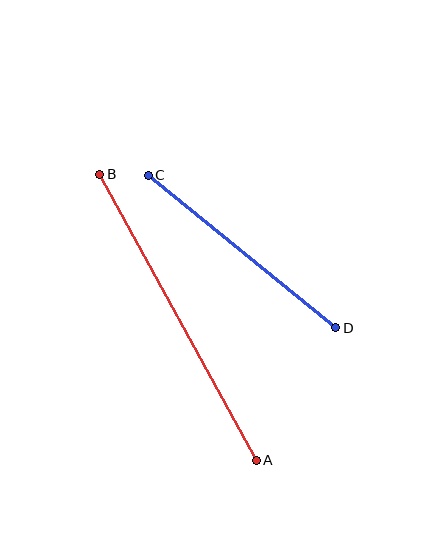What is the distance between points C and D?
The distance is approximately 242 pixels.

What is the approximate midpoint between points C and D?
The midpoint is at approximately (242, 252) pixels.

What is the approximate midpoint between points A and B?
The midpoint is at approximately (178, 317) pixels.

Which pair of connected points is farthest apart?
Points A and B are farthest apart.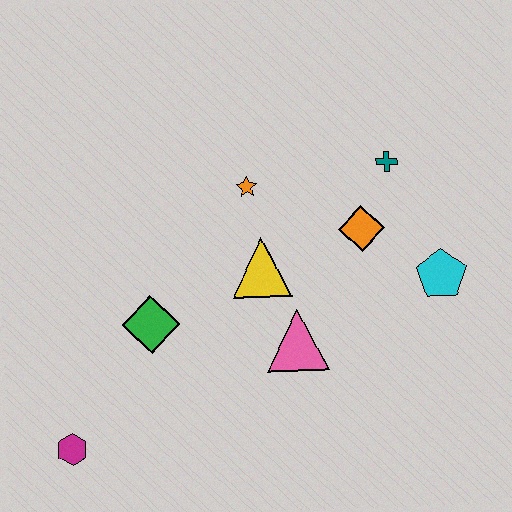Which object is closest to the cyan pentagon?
The orange diamond is closest to the cyan pentagon.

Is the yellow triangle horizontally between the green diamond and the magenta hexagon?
No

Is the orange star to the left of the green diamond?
No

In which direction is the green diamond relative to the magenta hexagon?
The green diamond is above the magenta hexagon.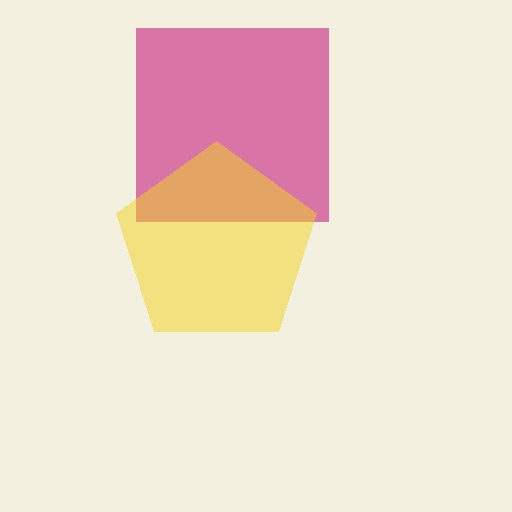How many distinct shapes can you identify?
There are 2 distinct shapes: a magenta square, a yellow pentagon.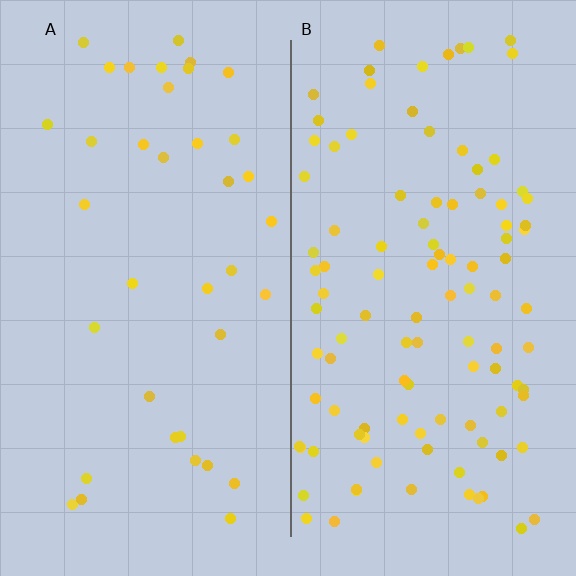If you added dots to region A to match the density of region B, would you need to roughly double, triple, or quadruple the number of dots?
Approximately triple.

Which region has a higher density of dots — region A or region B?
B (the right).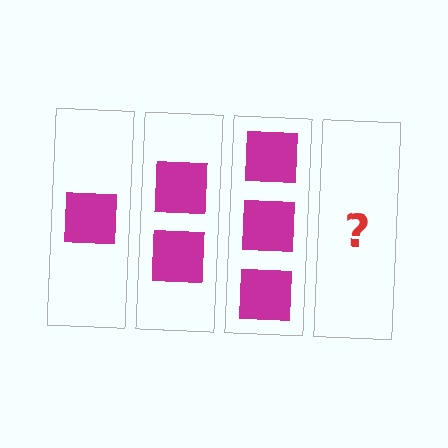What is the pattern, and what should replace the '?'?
The pattern is that each step adds one more square. The '?' should be 4 squares.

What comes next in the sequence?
The next element should be 4 squares.